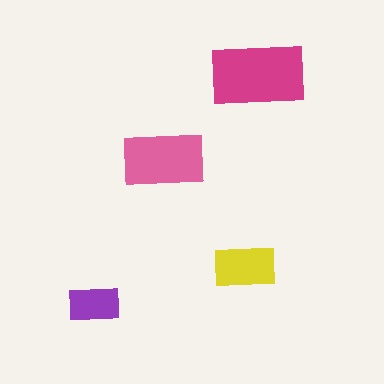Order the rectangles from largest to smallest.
the magenta one, the pink one, the yellow one, the purple one.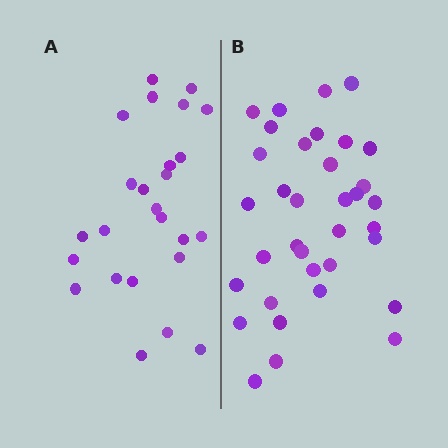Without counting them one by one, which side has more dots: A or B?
Region B (the right region) has more dots.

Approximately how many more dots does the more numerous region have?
Region B has roughly 10 or so more dots than region A.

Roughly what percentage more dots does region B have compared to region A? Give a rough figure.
About 40% more.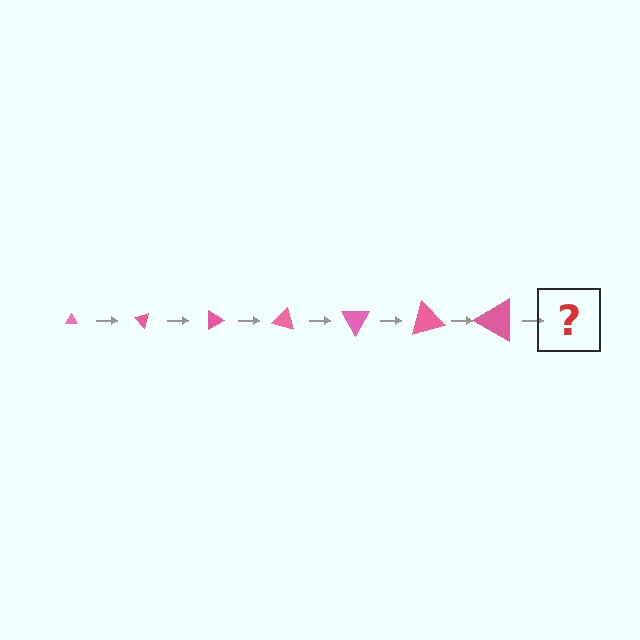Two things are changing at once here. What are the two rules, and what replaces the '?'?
The two rules are that the triangle grows larger each step and it rotates 45 degrees each step. The '?' should be a triangle, larger than the previous one and rotated 315 degrees from the start.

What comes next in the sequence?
The next element should be a triangle, larger than the previous one and rotated 315 degrees from the start.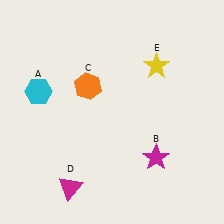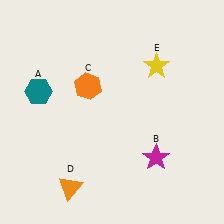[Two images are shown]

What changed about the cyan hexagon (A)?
In Image 1, A is cyan. In Image 2, it changed to teal.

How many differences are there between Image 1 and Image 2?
There are 2 differences between the two images.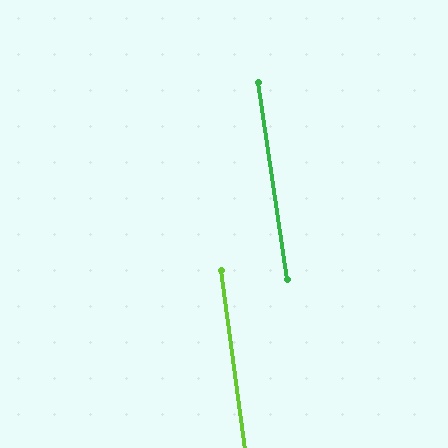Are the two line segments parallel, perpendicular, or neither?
Parallel — their directions differ by only 0.5°.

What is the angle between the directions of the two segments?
Approximately 1 degree.